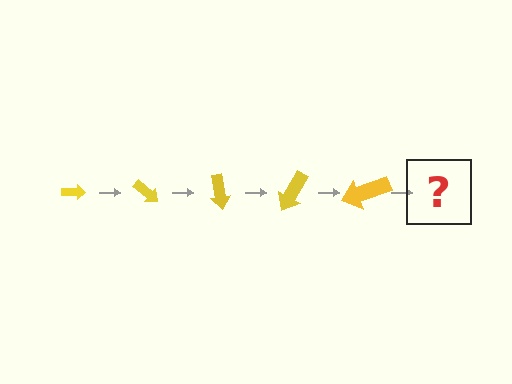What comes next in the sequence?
The next element should be an arrow, larger than the previous one and rotated 200 degrees from the start.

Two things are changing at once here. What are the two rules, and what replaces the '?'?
The two rules are that the arrow grows larger each step and it rotates 40 degrees each step. The '?' should be an arrow, larger than the previous one and rotated 200 degrees from the start.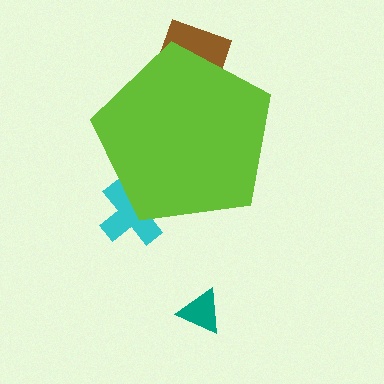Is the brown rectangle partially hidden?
Yes, the brown rectangle is partially hidden behind the lime pentagon.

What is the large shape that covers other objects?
A lime pentagon.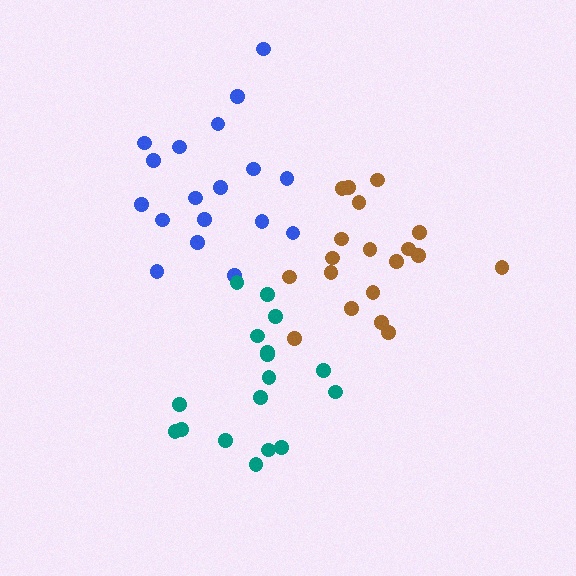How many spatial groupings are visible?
There are 3 spatial groupings.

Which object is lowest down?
The teal cluster is bottommost.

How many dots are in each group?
Group 1: 18 dots, Group 2: 17 dots, Group 3: 19 dots (54 total).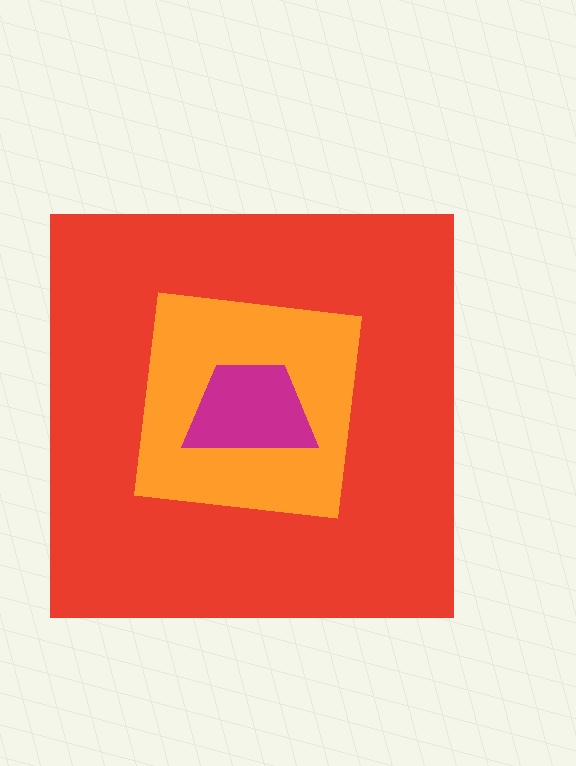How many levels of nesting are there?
3.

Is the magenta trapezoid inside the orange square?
Yes.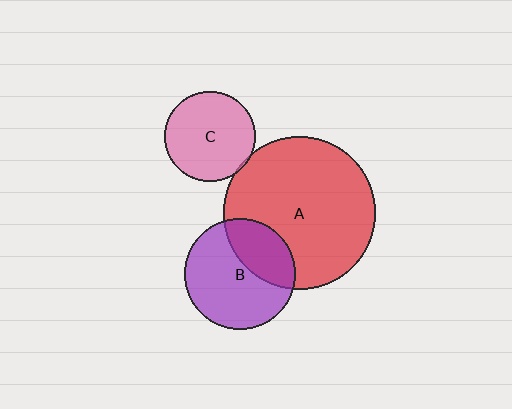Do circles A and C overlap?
Yes.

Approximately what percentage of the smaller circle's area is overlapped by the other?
Approximately 5%.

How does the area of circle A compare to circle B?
Approximately 1.9 times.